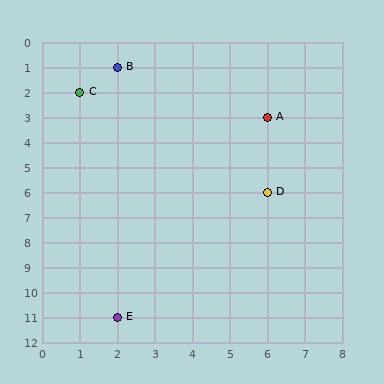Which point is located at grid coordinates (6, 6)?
Point D is at (6, 6).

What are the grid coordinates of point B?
Point B is at grid coordinates (2, 1).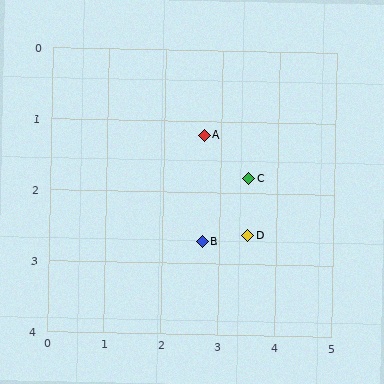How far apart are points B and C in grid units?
Points B and C are about 1.2 grid units apart.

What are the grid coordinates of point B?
Point B is at approximately (2.7, 2.7).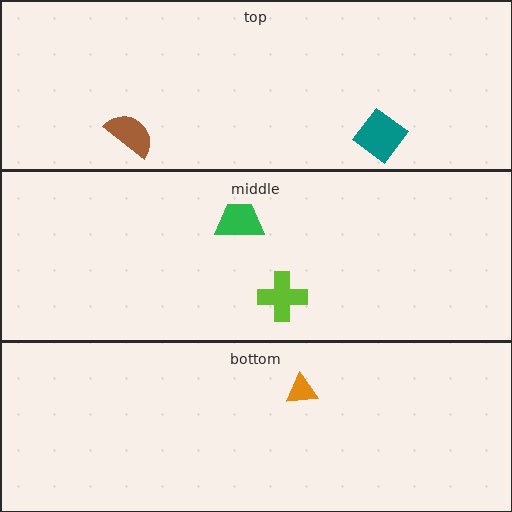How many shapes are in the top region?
2.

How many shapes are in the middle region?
2.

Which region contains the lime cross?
The middle region.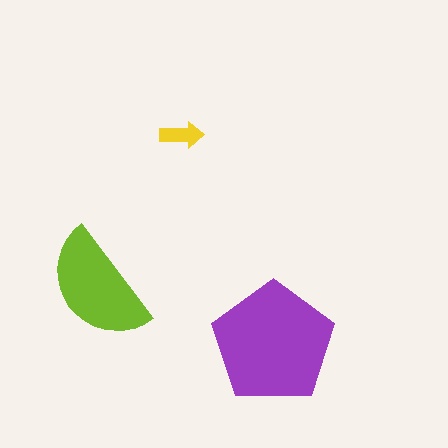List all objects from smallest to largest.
The yellow arrow, the lime semicircle, the purple pentagon.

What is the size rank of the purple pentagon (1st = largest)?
1st.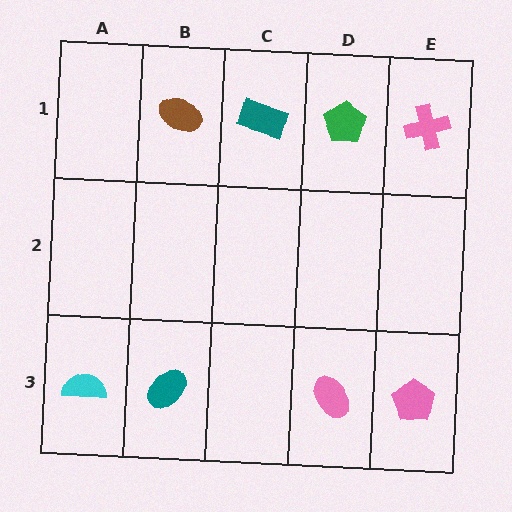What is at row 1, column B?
A brown ellipse.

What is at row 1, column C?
A teal rectangle.